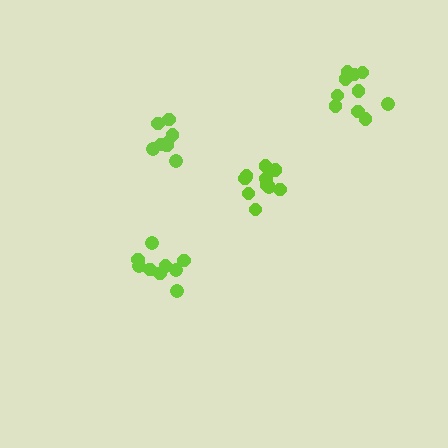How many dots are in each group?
Group 1: 10 dots, Group 2: 10 dots, Group 3: 8 dots, Group 4: 9 dots (37 total).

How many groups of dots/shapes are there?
There are 4 groups.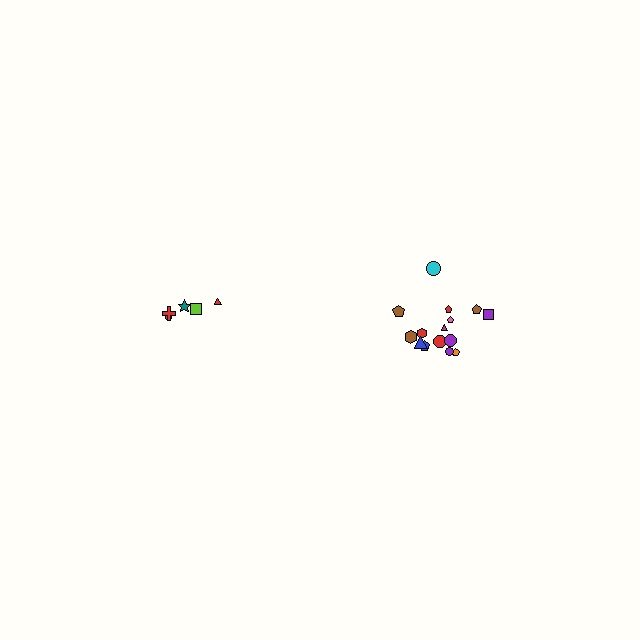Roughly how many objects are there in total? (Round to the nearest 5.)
Roughly 20 objects in total.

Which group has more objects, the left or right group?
The right group.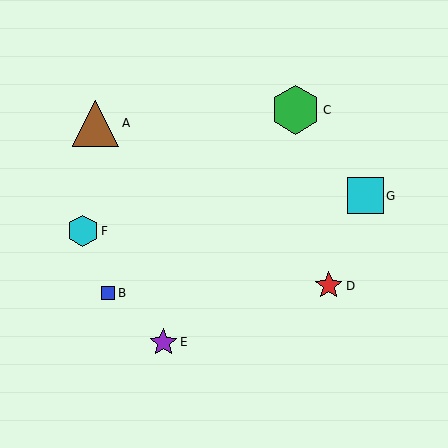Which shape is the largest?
The green hexagon (labeled C) is the largest.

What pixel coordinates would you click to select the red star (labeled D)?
Click at (329, 286) to select the red star D.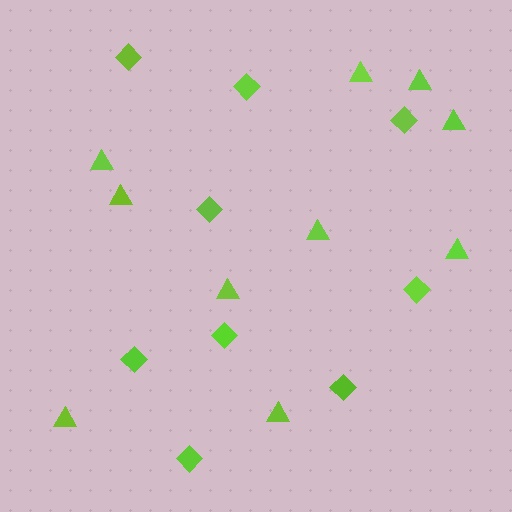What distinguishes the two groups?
There are 2 groups: one group of diamonds (9) and one group of triangles (10).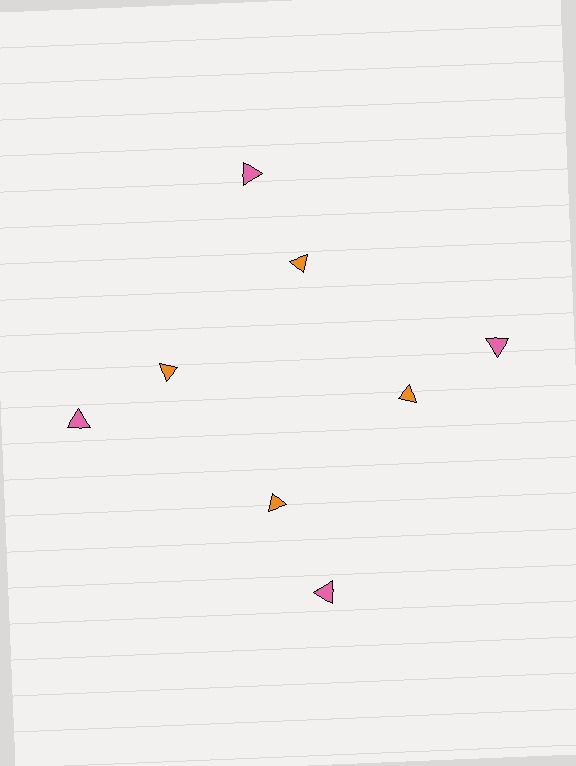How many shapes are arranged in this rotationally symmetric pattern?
There are 8 shapes, arranged in 4 groups of 2.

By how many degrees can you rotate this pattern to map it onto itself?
The pattern maps onto itself every 90 degrees of rotation.